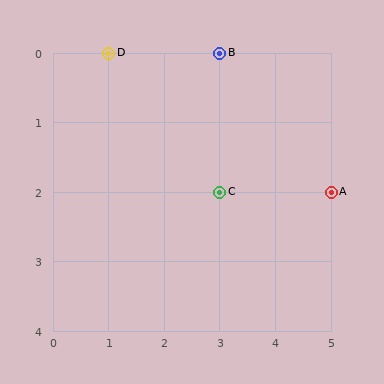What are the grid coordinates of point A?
Point A is at grid coordinates (5, 2).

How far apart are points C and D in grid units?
Points C and D are 2 columns and 2 rows apart (about 2.8 grid units diagonally).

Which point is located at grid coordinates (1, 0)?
Point D is at (1, 0).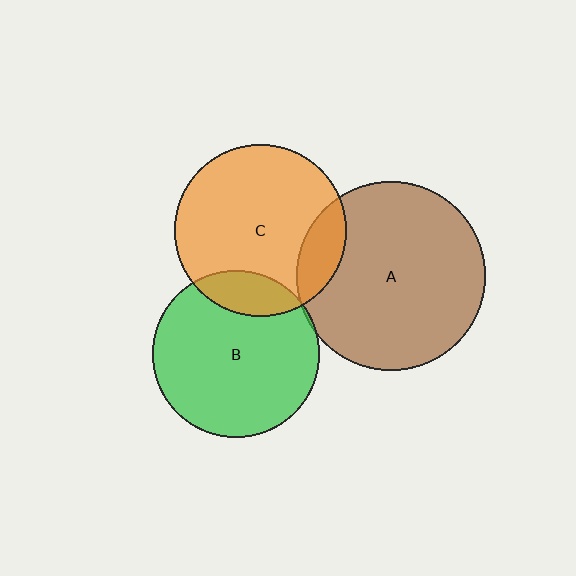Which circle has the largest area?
Circle A (brown).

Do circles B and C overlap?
Yes.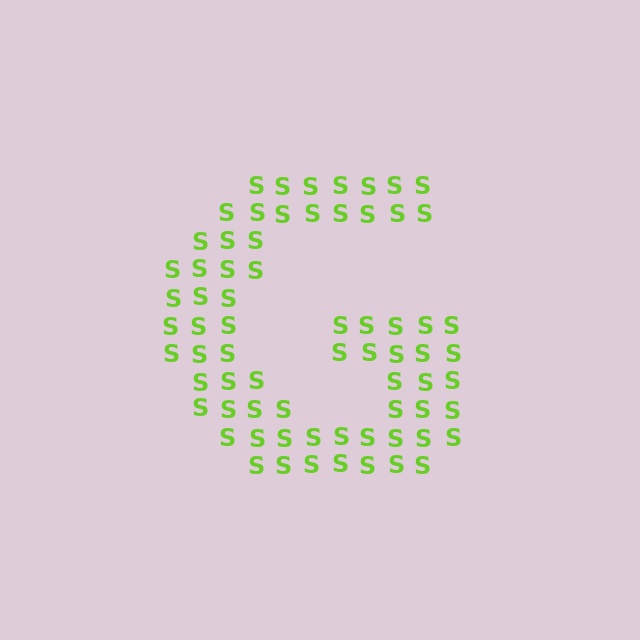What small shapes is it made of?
It is made of small letter S's.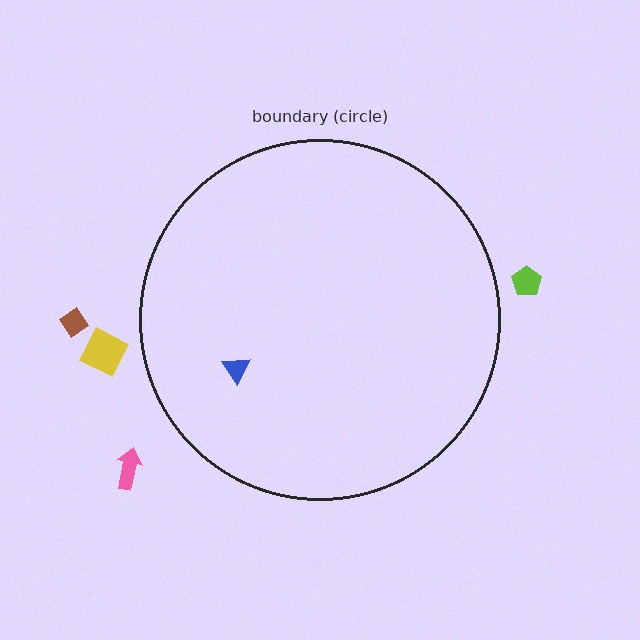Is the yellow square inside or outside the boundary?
Outside.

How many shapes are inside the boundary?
1 inside, 4 outside.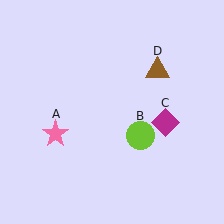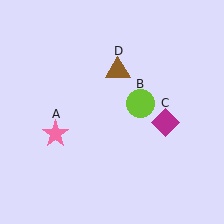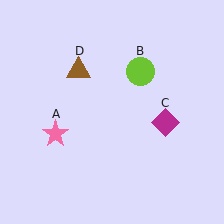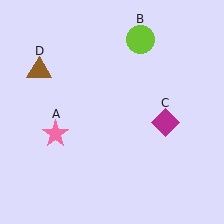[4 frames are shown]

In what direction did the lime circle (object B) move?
The lime circle (object B) moved up.